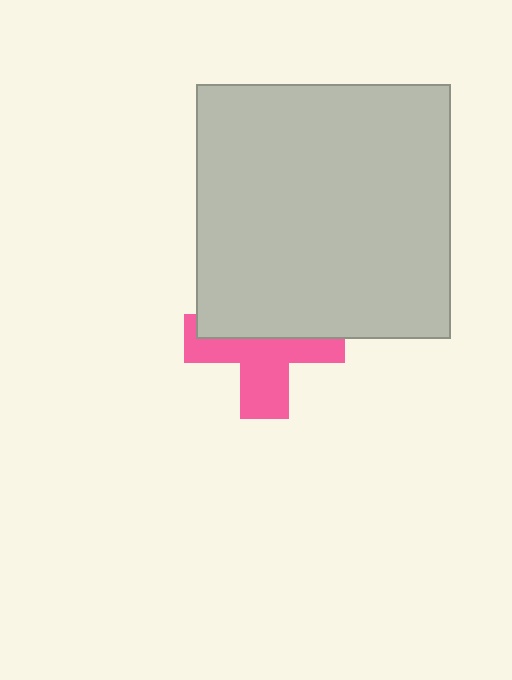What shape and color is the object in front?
The object in front is a light gray square.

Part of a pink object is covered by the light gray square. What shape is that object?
It is a cross.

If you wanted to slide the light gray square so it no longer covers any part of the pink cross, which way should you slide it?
Slide it up — that is the most direct way to separate the two shapes.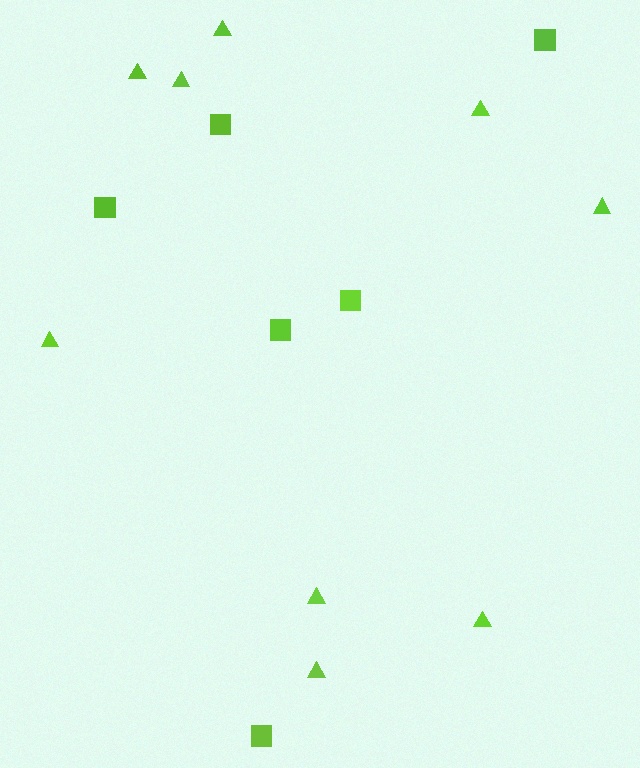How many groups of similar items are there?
There are 2 groups: one group of squares (6) and one group of triangles (9).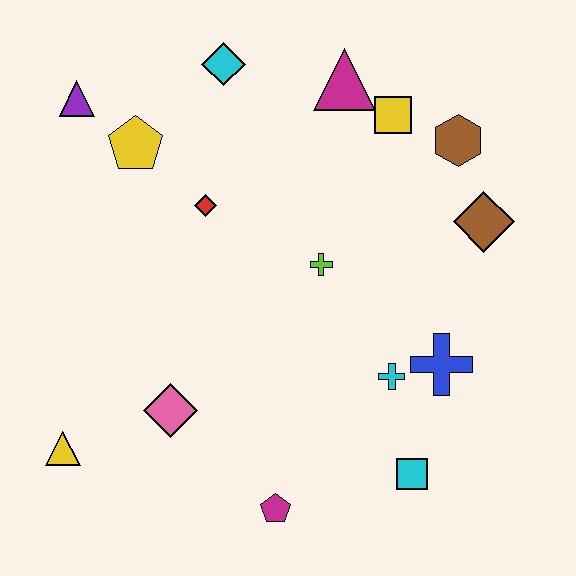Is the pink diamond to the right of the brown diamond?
No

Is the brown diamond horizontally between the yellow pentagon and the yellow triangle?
No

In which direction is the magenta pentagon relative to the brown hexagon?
The magenta pentagon is below the brown hexagon.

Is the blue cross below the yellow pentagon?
Yes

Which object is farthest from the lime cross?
The yellow triangle is farthest from the lime cross.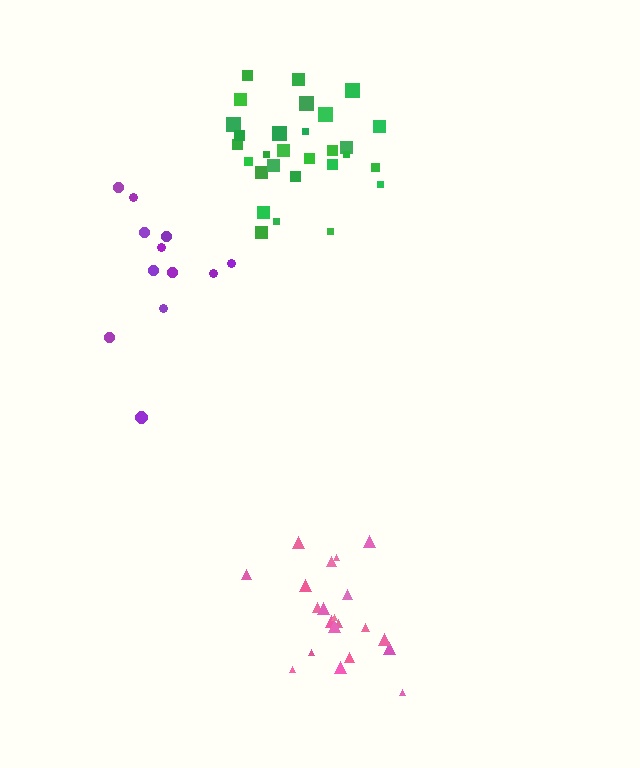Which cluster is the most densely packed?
Green.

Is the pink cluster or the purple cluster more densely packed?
Pink.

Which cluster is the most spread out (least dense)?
Purple.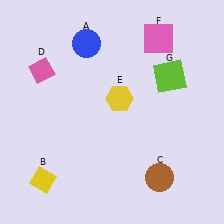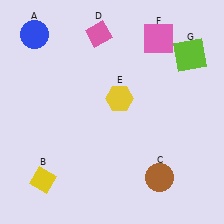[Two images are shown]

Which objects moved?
The objects that moved are: the blue circle (A), the pink diamond (D), the lime square (G).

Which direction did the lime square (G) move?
The lime square (G) moved up.